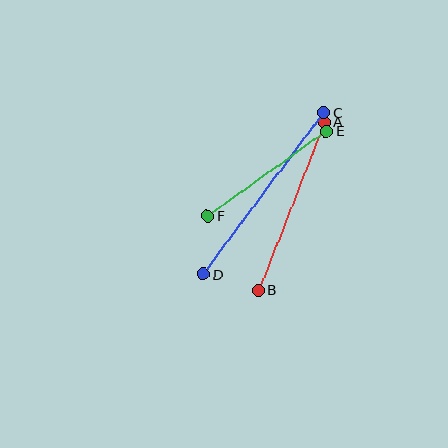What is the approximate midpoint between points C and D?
The midpoint is at approximately (264, 193) pixels.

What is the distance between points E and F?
The distance is approximately 145 pixels.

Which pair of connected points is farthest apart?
Points C and D are farthest apart.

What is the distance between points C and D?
The distance is approximately 202 pixels.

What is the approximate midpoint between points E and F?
The midpoint is at approximately (267, 174) pixels.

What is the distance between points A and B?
The distance is approximately 181 pixels.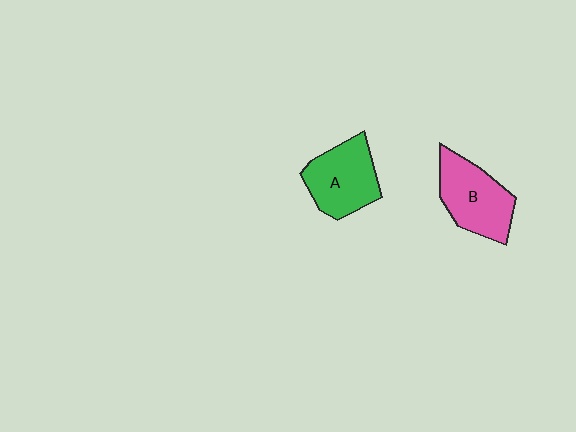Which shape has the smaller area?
Shape A (green).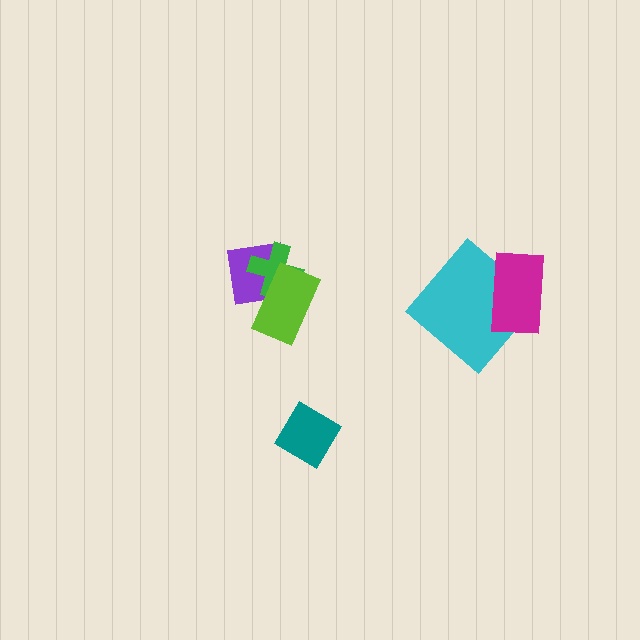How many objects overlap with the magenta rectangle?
1 object overlaps with the magenta rectangle.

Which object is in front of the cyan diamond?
The magenta rectangle is in front of the cyan diamond.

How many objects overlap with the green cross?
2 objects overlap with the green cross.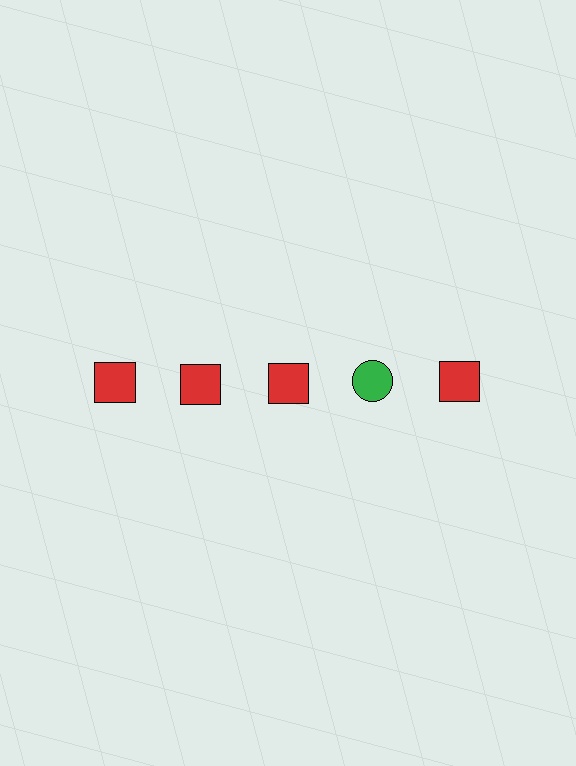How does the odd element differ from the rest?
It differs in both color (green instead of red) and shape (circle instead of square).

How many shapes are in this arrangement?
There are 5 shapes arranged in a grid pattern.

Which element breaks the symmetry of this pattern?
The green circle in the top row, second from right column breaks the symmetry. All other shapes are red squares.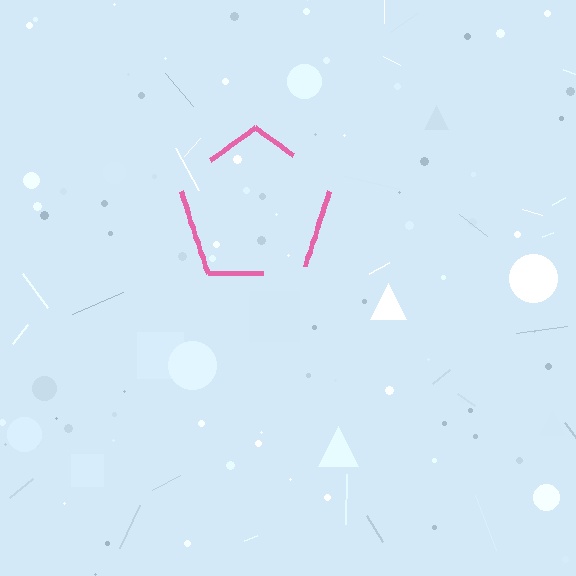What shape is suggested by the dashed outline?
The dashed outline suggests a pentagon.